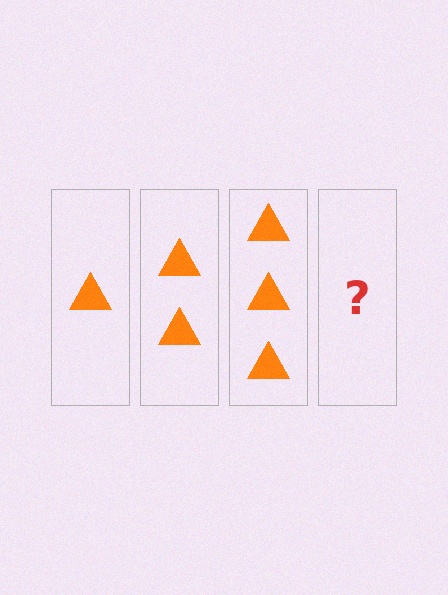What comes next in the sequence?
The next element should be 4 triangles.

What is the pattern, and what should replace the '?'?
The pattern is that each step adds one more triangle. The '?' should be 4 triangles.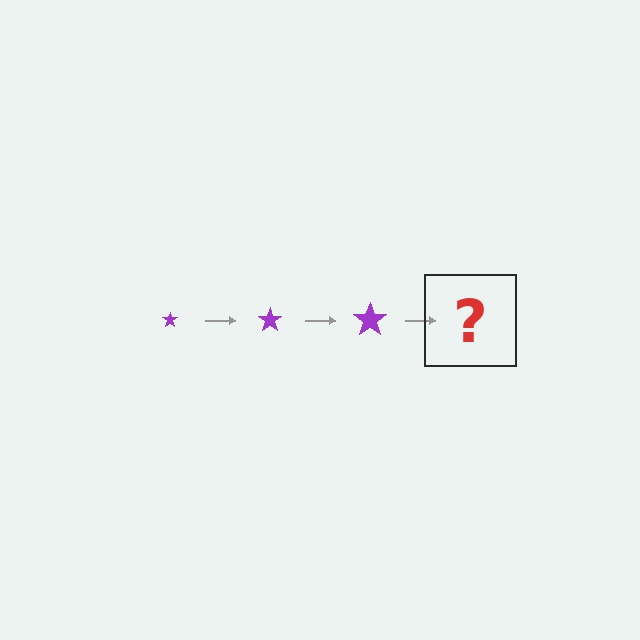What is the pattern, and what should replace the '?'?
The pattern is that the star gets progressively larger each step. The '?' should be a purple star, larger than the previous one.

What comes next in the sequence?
The next element should be a purple star, larger than the previous one.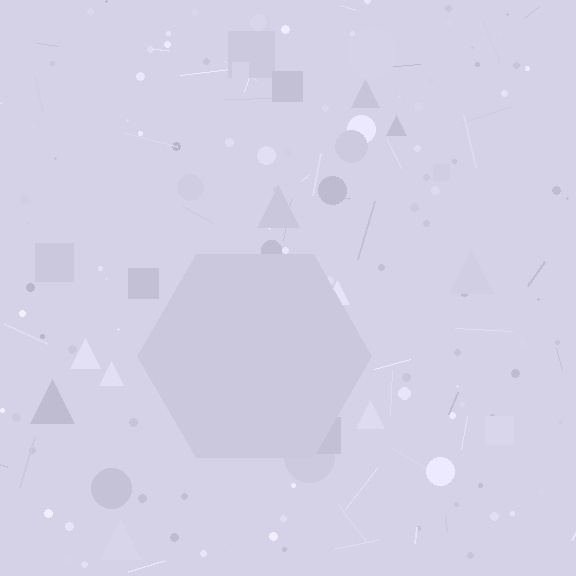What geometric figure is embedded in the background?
A hexagon is embedded in the background.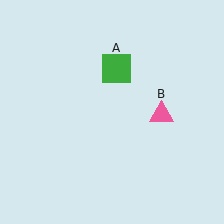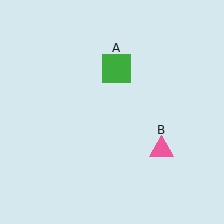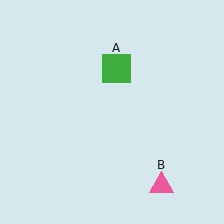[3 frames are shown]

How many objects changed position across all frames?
1 object changed position: pink triangle (object B).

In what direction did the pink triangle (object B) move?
The pink triangle (object B) moved down.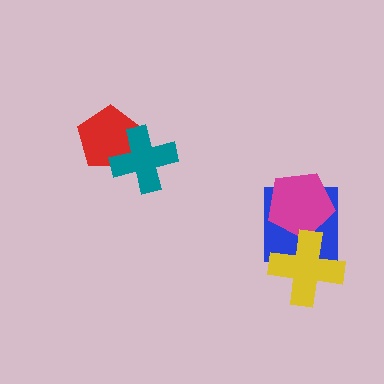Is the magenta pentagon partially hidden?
Yes, it is partially covered by another shape.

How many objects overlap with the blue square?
2 objects overlap with the blue square.